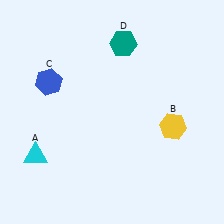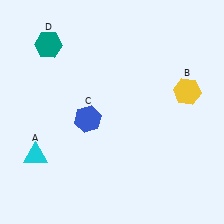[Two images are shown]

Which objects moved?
The objects that moved are: the yellow hexagon (B), the blue hexagon (C), the teal hexagon (D).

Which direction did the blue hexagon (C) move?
The blue hexagon (C) moved right.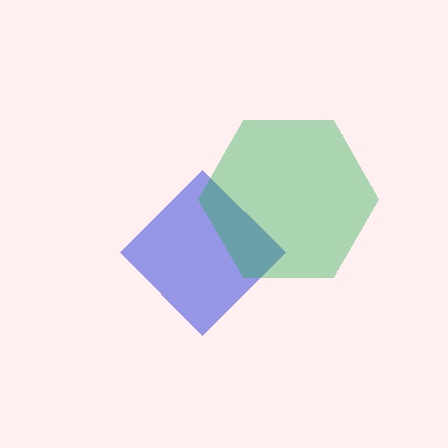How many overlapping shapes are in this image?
There are 2 overlapping shapes in the image.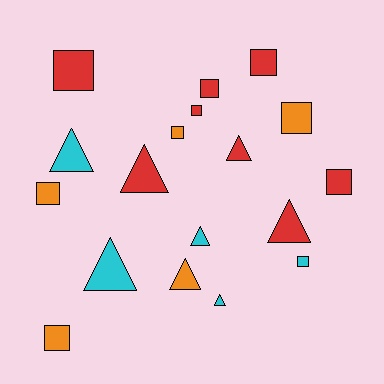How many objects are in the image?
There are 18 objects.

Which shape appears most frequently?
Square, with 10 objects.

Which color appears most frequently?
Red, with 8 objects.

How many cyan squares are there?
There is 1 cyan square.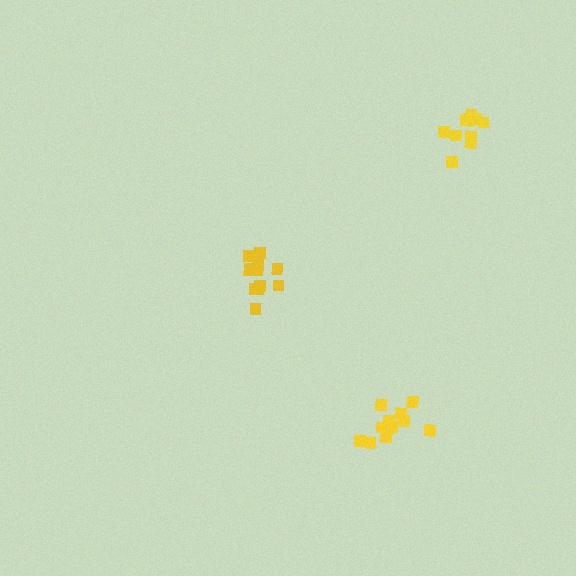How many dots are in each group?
Group 1: 10 dots, Group 2: 12 dots, Group 3: 11 dots (33 total).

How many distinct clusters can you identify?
There are 3 distinct clusters.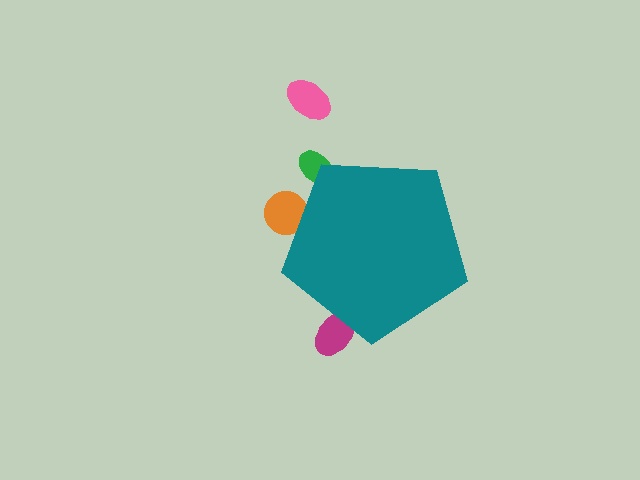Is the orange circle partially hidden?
Yes, the orange circle is partially hidden behind the teal pentagon.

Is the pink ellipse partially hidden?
No, the pink ellipse is fully visible.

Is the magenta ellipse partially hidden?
Yes, the magenta ellipse is partially hidden behind the teal pentagon.